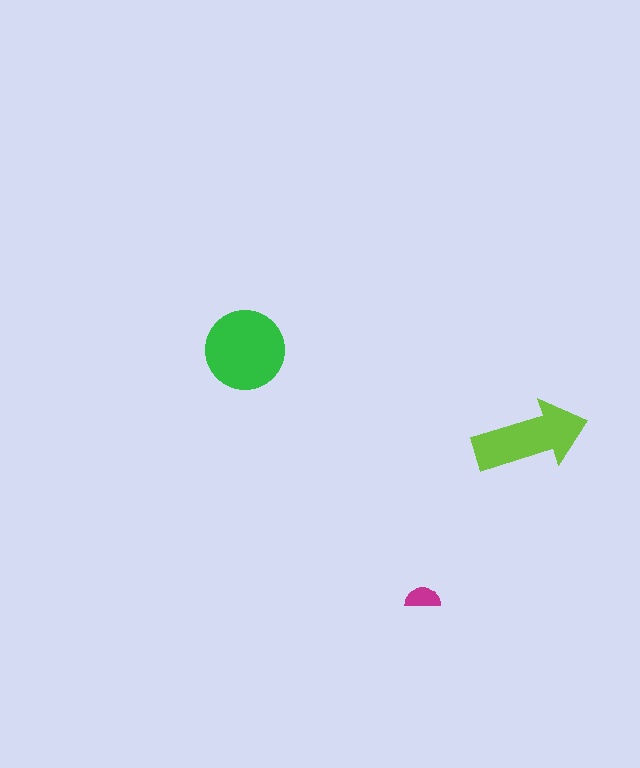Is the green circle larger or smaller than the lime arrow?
Larger.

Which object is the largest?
The green circle.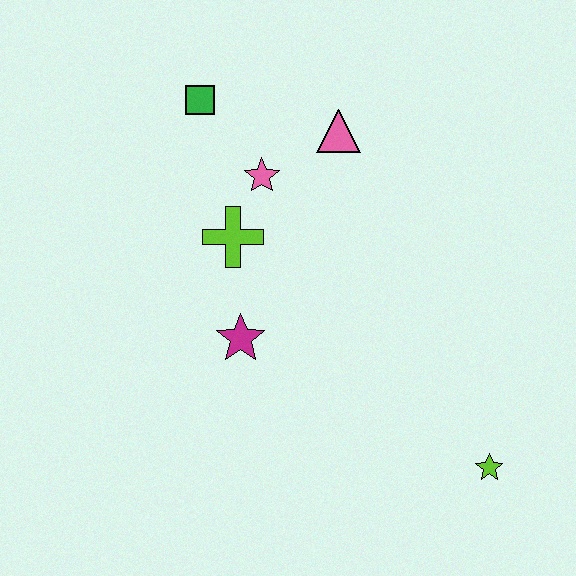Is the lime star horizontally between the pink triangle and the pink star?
No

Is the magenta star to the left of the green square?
No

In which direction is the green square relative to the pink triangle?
The green square is to the left of the pink triangle.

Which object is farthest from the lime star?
The green square is farthest from the lime star.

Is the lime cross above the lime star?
Yes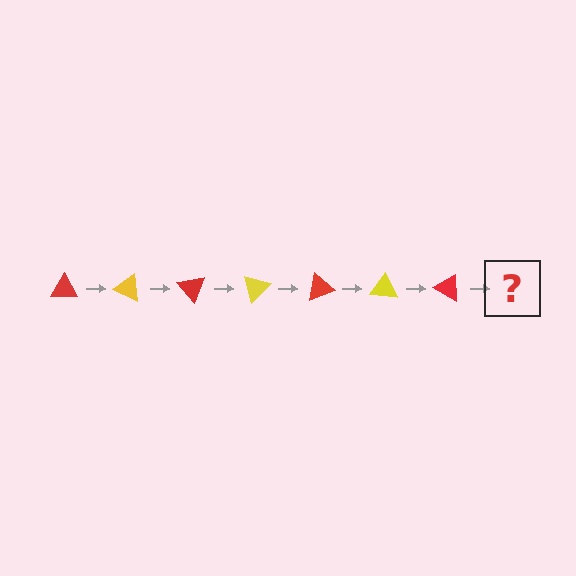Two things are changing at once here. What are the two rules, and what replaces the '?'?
The two rules are that it rotates 25 degrees each step and the color cycles through red and yellow. The '?' should be a yellow triangle, rotated 175 degrees from the start.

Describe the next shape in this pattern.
It should be a yellow triangle, rotated 175 degrees from the start.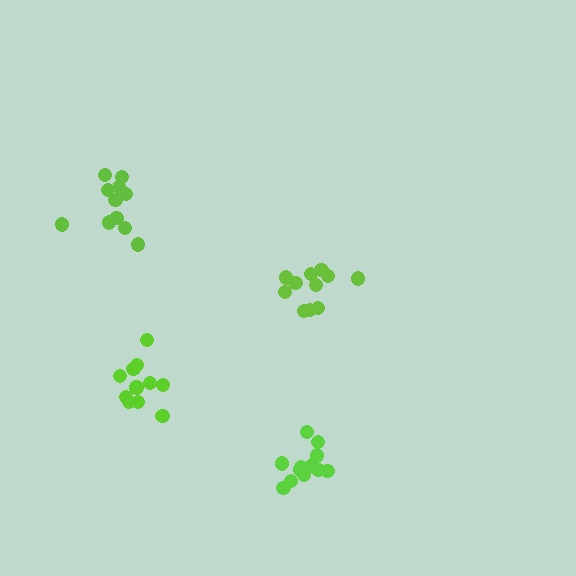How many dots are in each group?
Group 1: 12 dots, Group 2: 11 dots, Group 3: 11 dots, Group 4: 11 dots (45 total).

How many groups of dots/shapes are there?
There are 4 groups.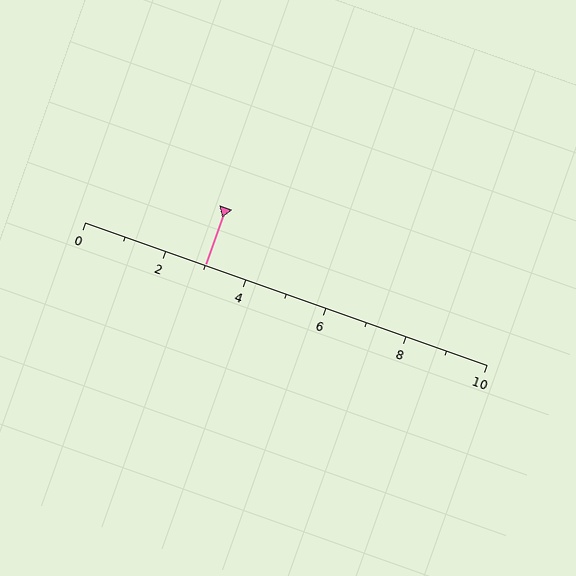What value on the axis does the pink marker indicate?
The marker indicates approximately 3.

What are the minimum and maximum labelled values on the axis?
The axis runs from 0 to 10.